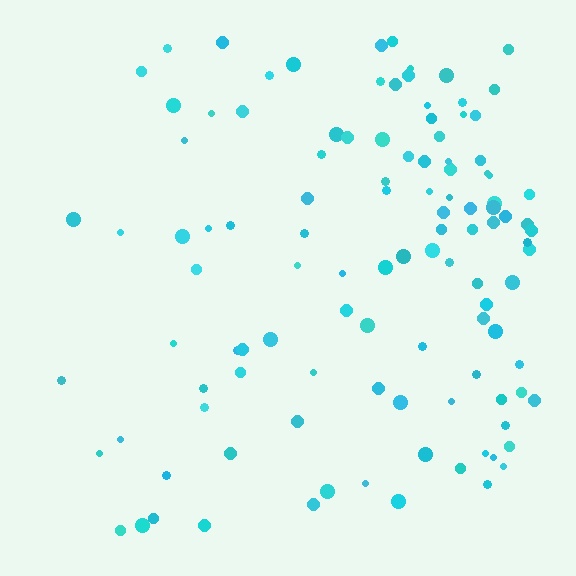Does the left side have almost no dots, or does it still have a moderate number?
Still a moderate number, just noticeably fewer than the right.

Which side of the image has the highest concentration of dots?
The right.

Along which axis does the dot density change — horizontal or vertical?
Horizontal.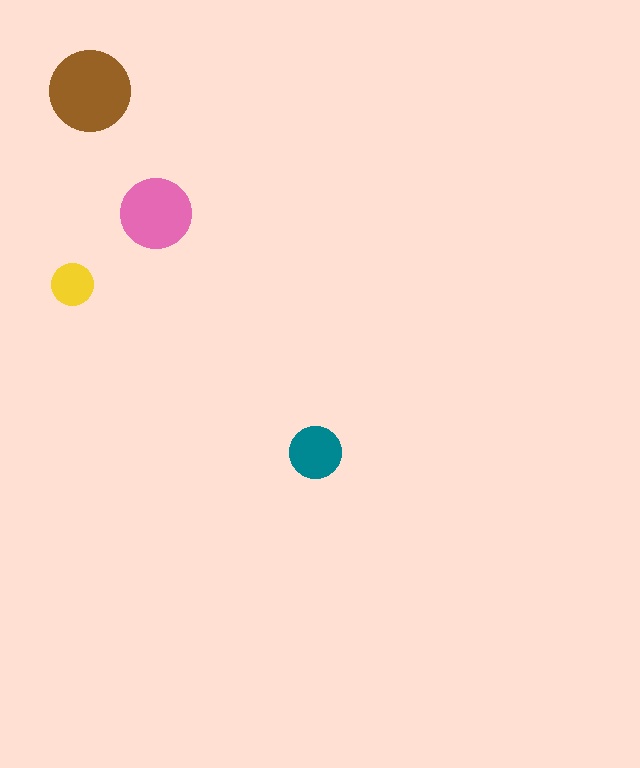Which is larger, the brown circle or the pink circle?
The brown one.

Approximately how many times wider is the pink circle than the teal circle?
About 1.5 times wider.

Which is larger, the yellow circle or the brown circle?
The brown one.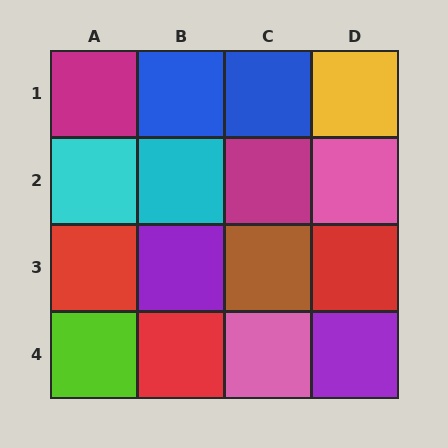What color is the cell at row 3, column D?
Red.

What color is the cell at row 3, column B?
Purple.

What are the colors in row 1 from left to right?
Magenta, blue, blue, yellow.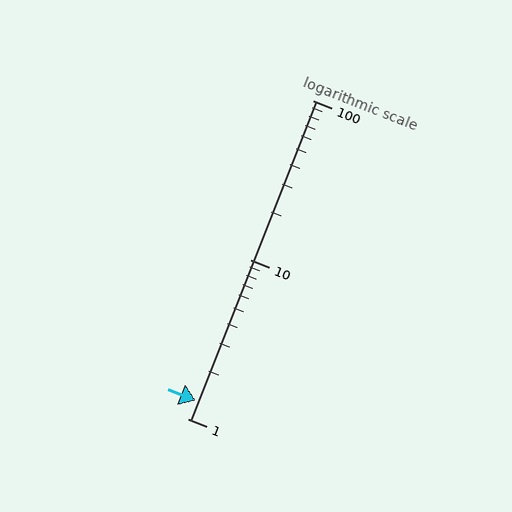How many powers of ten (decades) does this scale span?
The scale spans 2 decades, from 1 to 100.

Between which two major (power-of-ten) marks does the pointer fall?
The pointer is between 1 and 10.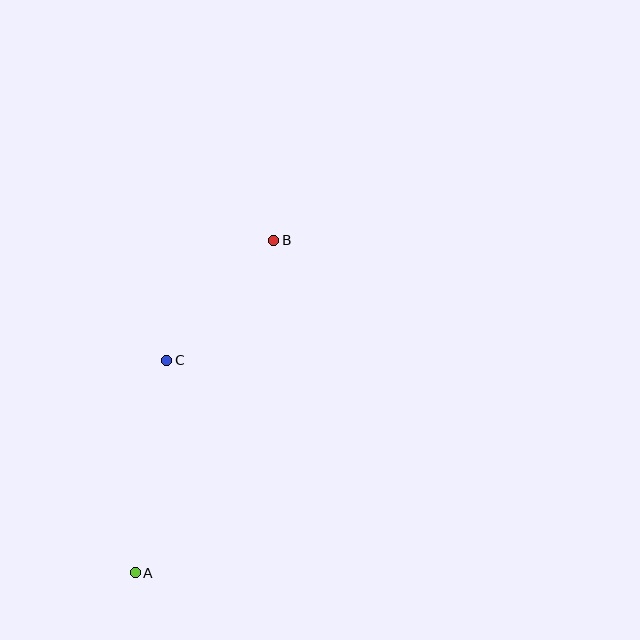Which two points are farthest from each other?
Points A and B are farthest from each other.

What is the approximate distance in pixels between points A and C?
The distance between A and C is approximately 215 pixels.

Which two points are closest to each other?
Points B and C are closest to each other.